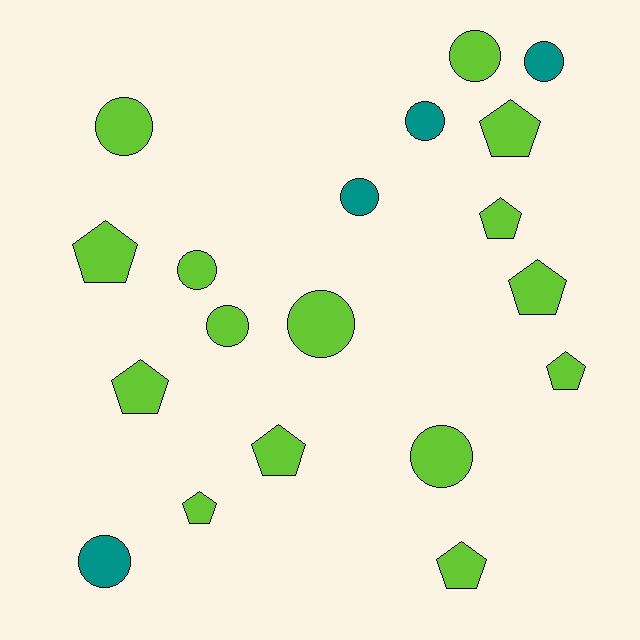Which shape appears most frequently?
Circle, with 10 objects.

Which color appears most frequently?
Lime, with 15 objects.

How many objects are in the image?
There are 19 objects.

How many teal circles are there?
There are 4 teal circles.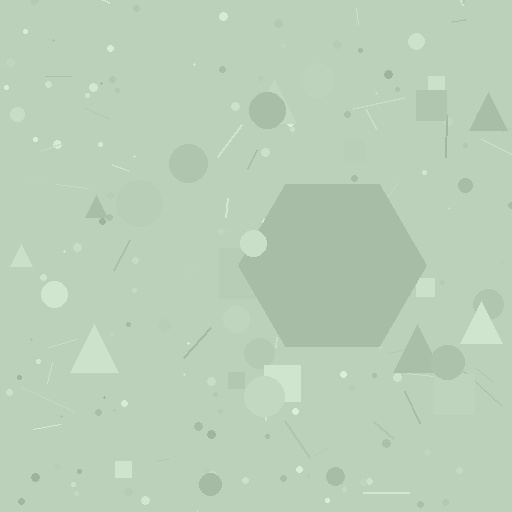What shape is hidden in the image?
A hexagon is hidden in the image.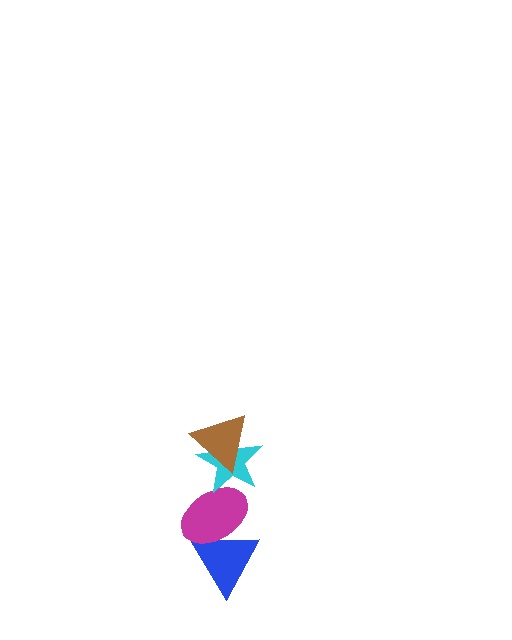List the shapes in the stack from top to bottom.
From top to bottom: the brown triangle, the cyan star, the magenta ellipse, the blue triangle.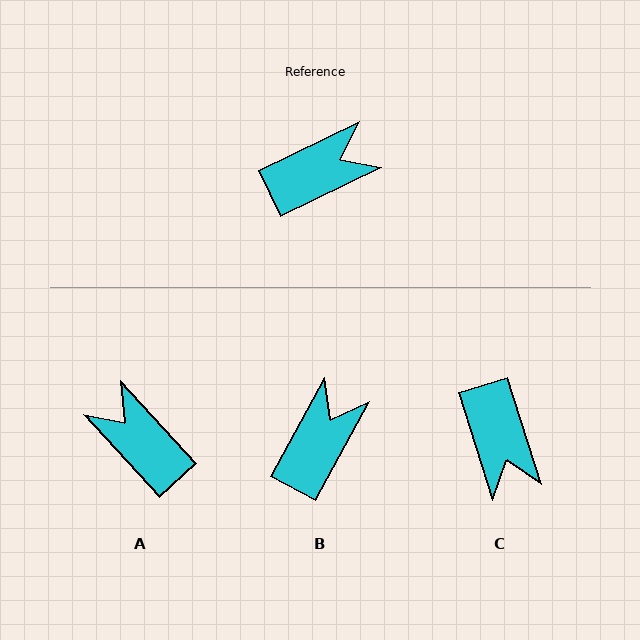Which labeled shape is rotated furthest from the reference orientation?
A, about 107 degrees away.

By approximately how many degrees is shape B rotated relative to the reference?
Approximately 36 degrees counter-clockwise.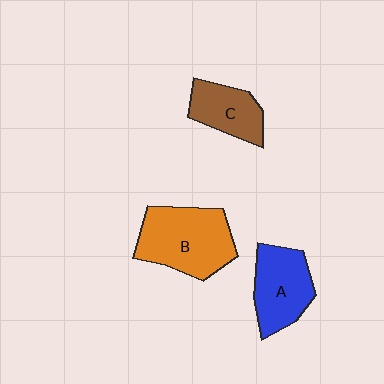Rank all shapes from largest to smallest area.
From largest to smallest: B (orange), A (blue), C (brown).